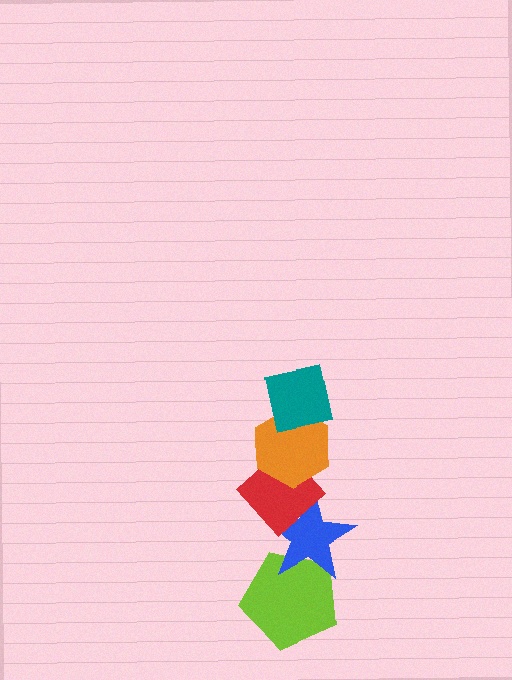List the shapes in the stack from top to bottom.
From top to bottom: the teal square, the orange hexagon, the red diamond, the blue star, the lime pentagon.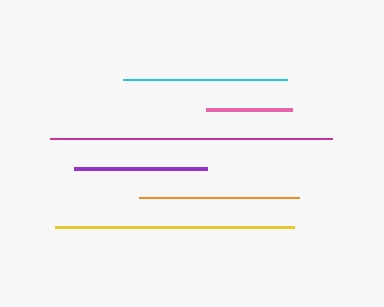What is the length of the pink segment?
The pink segment is approximately 86 pixels long.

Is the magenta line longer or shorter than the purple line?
The magenta line is longer than the purple line.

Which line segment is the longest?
The magenta line is the longest at approximately 283 pixels.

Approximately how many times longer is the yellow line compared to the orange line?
The yellow line is approximately 1.5 times the length of the orange line.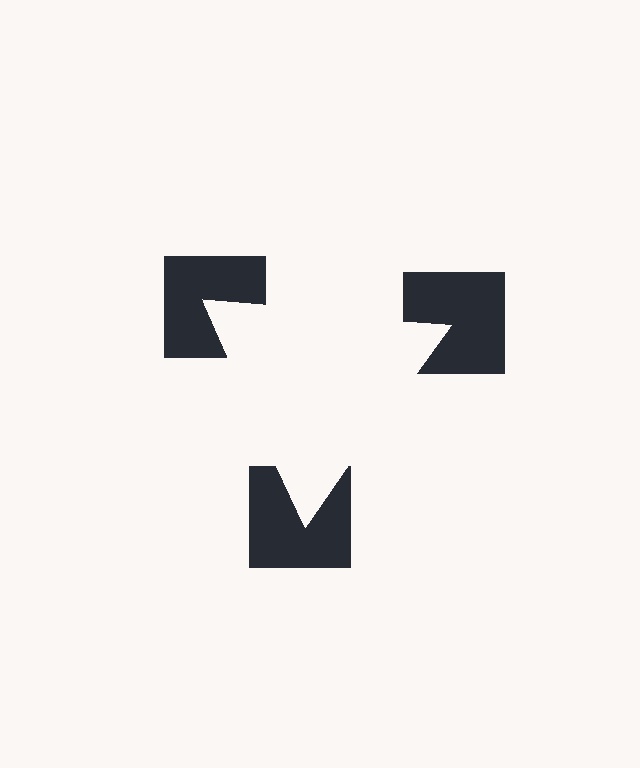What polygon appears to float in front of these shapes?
An illusory triangle — its edges are inferred from the aligned wedge cuts in the notched squares, not physically drawn.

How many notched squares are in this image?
There are 3 — one at each vertex of the illusory triangle.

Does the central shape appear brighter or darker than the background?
It typically appears slightly brighter than the background, even though no actual brightness change is drawn.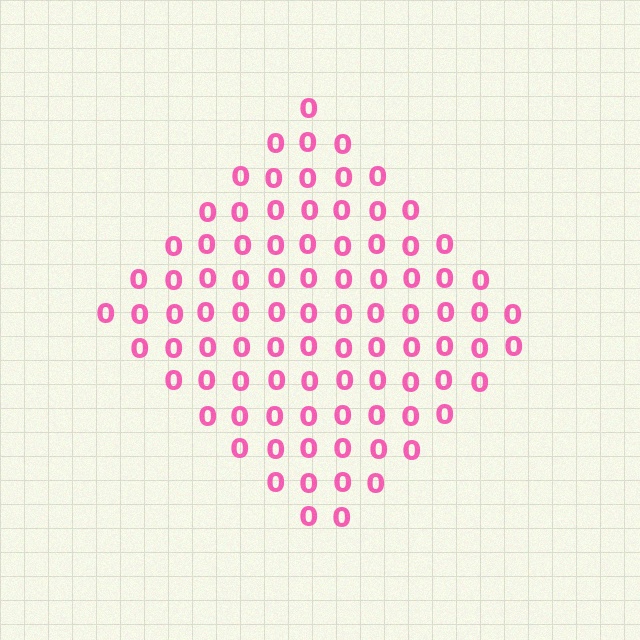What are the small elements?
The small elements are digit 0's.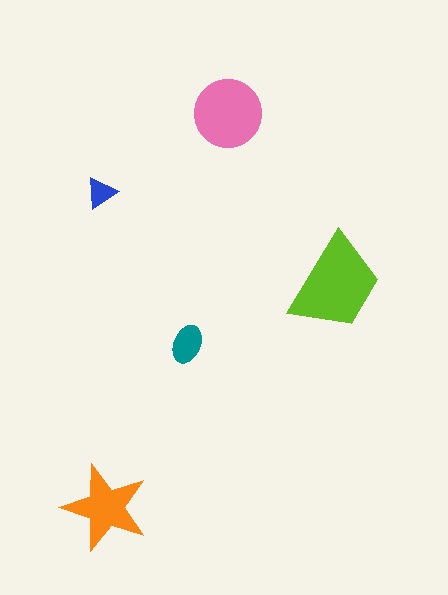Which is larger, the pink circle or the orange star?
The pink circle.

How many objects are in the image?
There are 5 objects in the image.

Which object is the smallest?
The blue triangle.